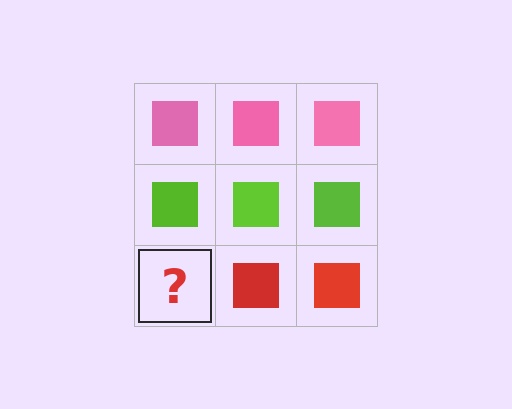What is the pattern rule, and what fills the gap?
The rule is that each row has a consistent color. The gap should be filled with a red square.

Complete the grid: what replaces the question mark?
The question mark should be replaced with a red square.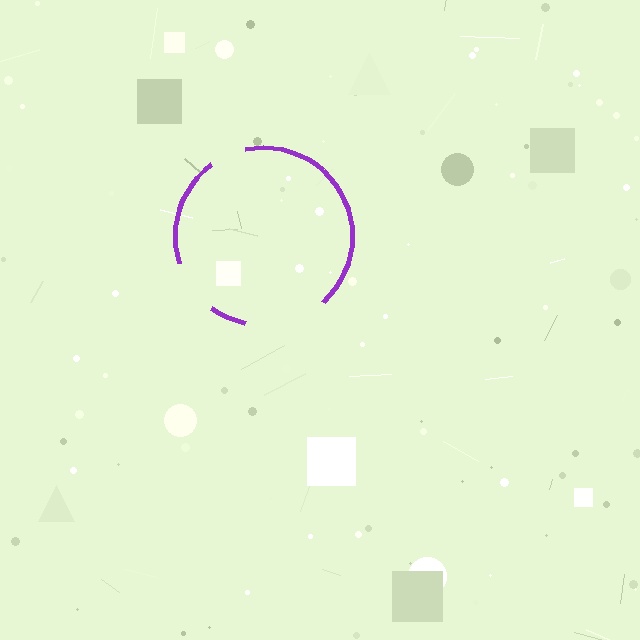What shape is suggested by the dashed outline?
The dashed outline suggests a circle.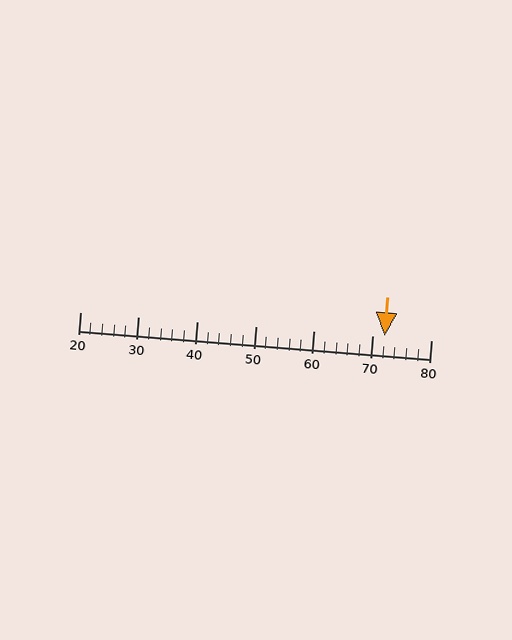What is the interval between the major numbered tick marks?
The major tick marks are spaced 10 units apart.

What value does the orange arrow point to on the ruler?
The orange arrow points to approximately 72.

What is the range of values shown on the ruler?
The ruler shows values from 20 to 80.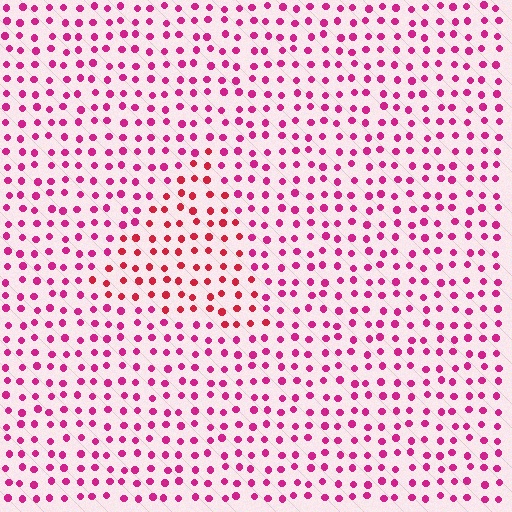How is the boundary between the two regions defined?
The boundary is defined purely by a slight shift in hue (about 27 degrees). Spacing, size, and orientation are identical on both sides.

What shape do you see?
I see a triangle.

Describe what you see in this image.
The image is filled with small magenta elements in a uniform arrangement. A triangle-shaped region is visible where the elements are tinted to a slightly different hue, forming a subtle color boundary.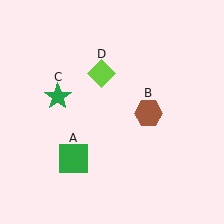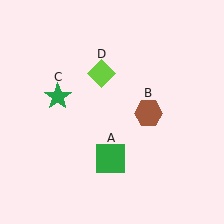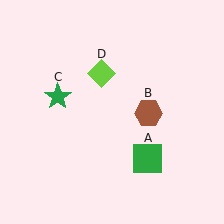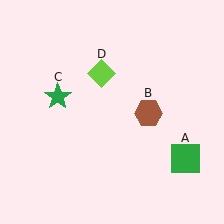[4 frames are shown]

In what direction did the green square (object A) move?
The green square (object A) moved right.